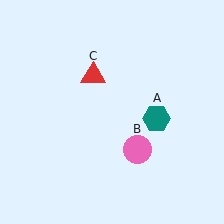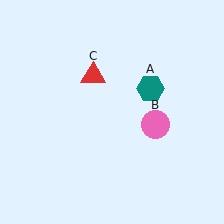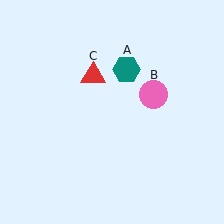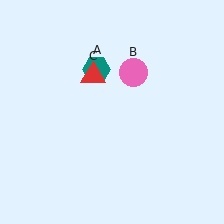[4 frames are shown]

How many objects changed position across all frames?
2 objects changed position: teal hexagon (object A), pink circle (object B).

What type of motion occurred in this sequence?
The teal hexagon (object A), pink circle (object B) rotated counterclockwise around the center of the scene.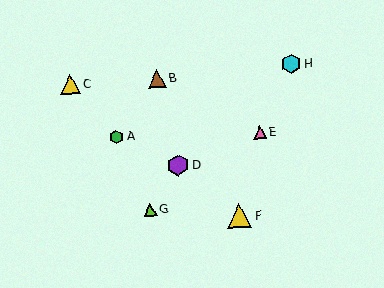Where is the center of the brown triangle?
The center of the brown triangle is at (157, 79).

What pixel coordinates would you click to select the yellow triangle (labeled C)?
Click at (70, 84) to select the yellow triangle C.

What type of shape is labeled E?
Shape E is a pink triangle.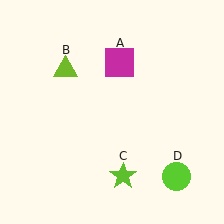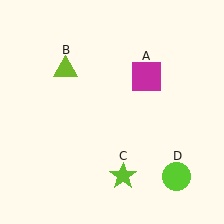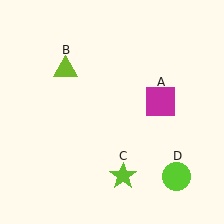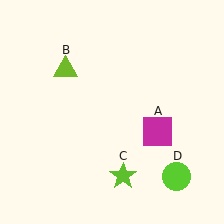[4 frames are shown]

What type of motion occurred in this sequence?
The magenta square (object A) rotated clockwise around the center of the scene.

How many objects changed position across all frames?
1 object changed position: magenta square (object A).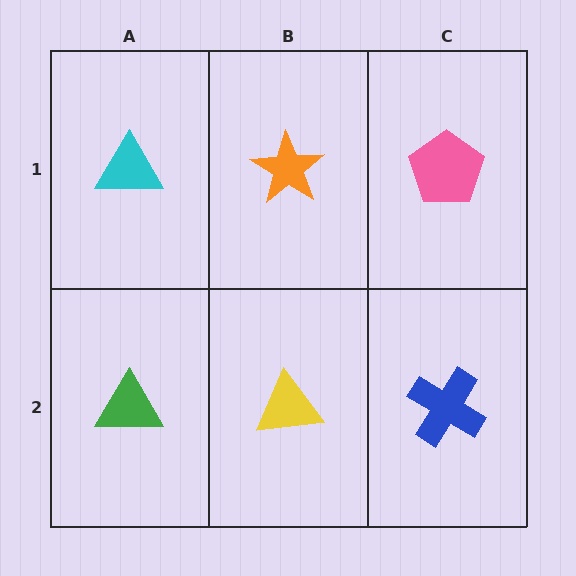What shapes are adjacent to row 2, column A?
A cyan triangle (row 1, column A), a yellow triangle (row 2, column B).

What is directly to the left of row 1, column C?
An orange star.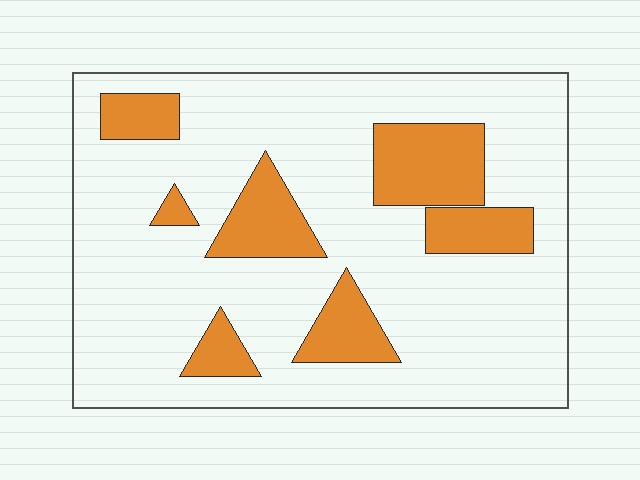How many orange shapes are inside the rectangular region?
7.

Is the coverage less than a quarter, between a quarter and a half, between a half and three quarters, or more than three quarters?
Less than a quarter.